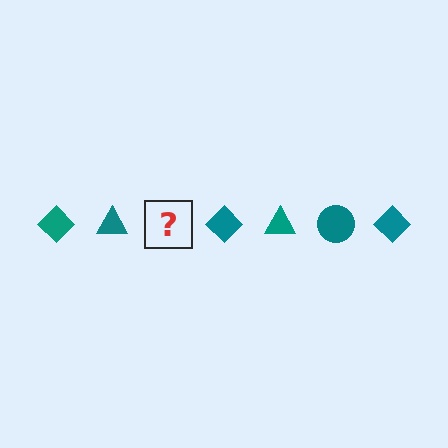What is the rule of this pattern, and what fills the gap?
The rule is that the pattern cycles through diamond, triangle, circle shapes in teal. The gap should be filled with a teal circle.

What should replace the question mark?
The question mark should be replaced with a teal circle.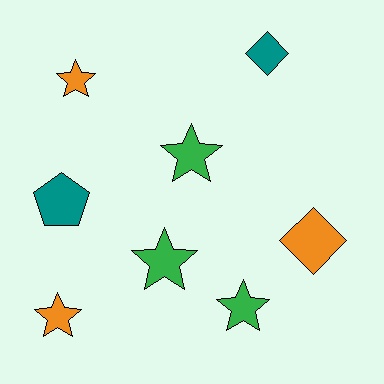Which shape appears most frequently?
Star, with 5 objects.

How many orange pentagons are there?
There are no orange pentagons.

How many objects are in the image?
There are 8 objects.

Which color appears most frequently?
Orange, with 3 objects.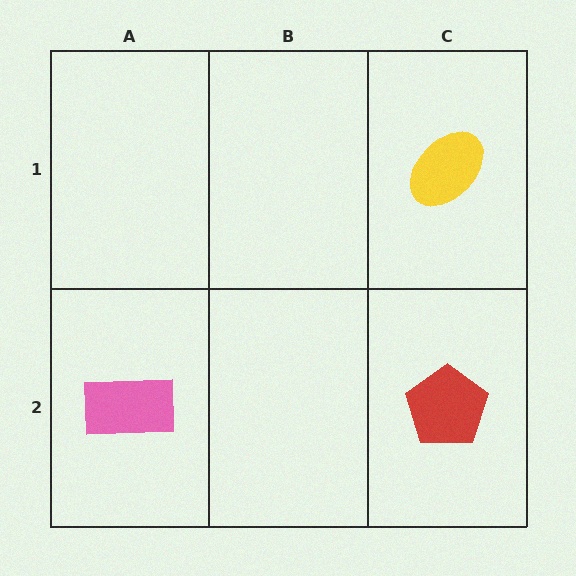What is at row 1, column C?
A yellow ellipse.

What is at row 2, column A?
A pink rectangle.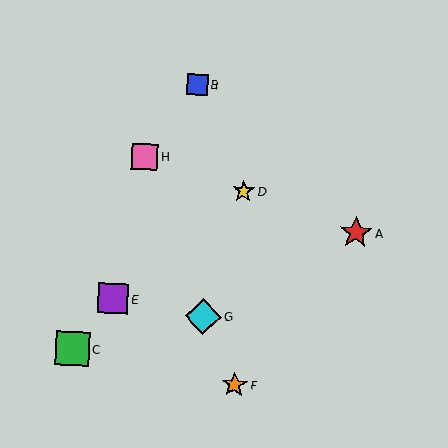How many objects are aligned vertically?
2 objects (D, F) are aligned vertically.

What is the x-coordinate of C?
Object C is at x≈72.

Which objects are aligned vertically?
Objects D, F are aligned vertically.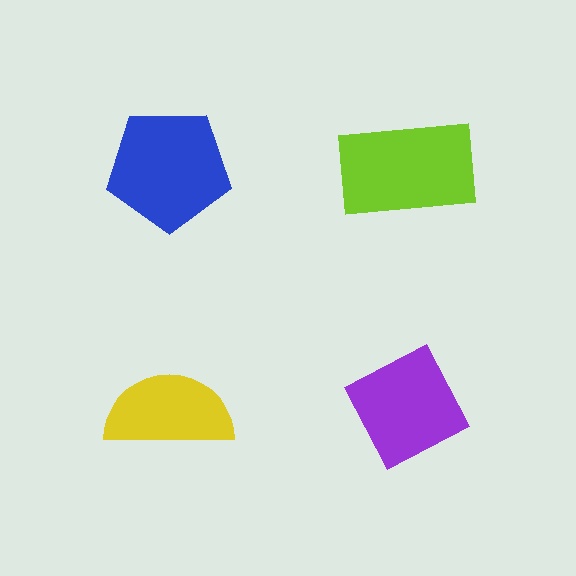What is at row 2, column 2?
A purple diamond.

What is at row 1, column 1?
A blue pentagon.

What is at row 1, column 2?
A lime rectangle.